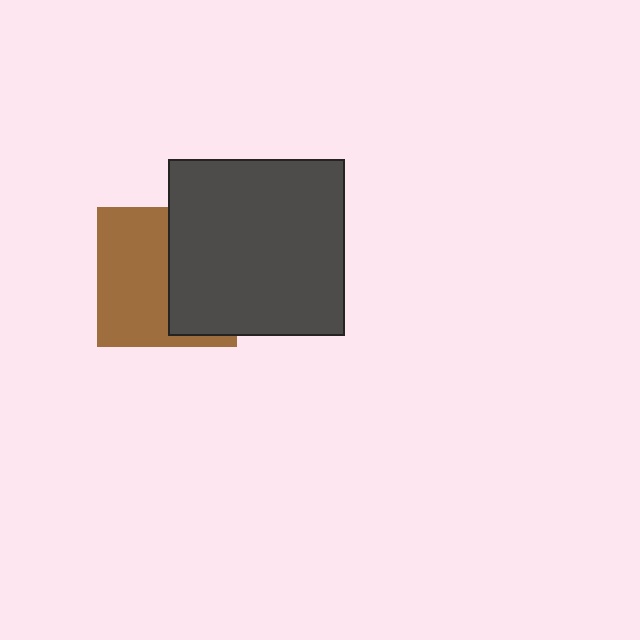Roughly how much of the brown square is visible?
About half of it is visible (roughly 54%).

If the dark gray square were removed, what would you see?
You would see the complete brown square.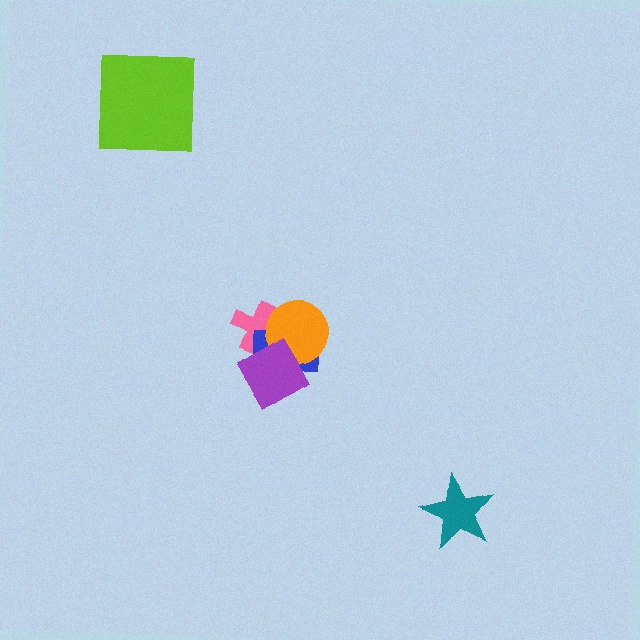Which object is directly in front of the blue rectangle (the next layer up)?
The orange circle is directly in front of the blue rectangle.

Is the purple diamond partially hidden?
No, no other shape covers it.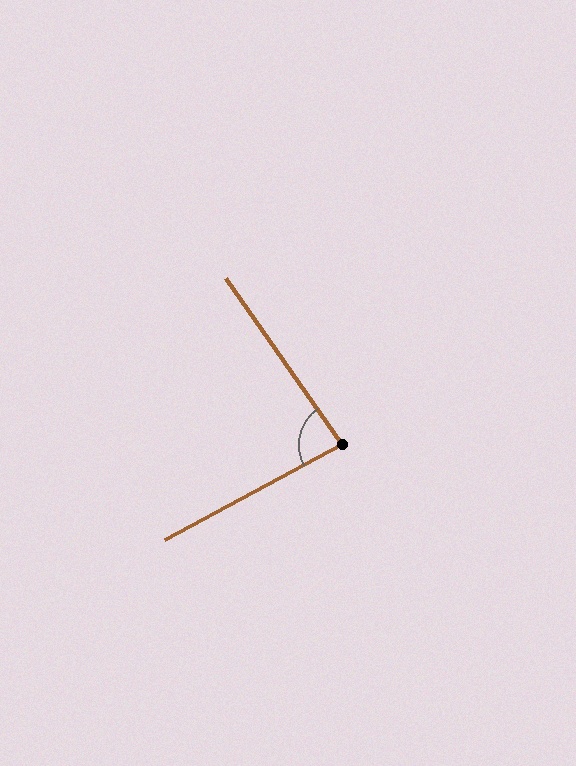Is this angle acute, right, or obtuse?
It is acute.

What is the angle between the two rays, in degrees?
Approximately 83 degrees.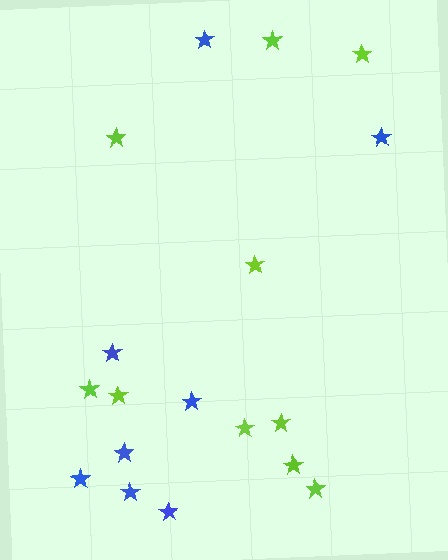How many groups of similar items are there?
There are 2 groups: one group of blue stars (8) and one group of lime stars (10).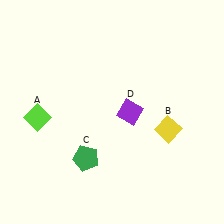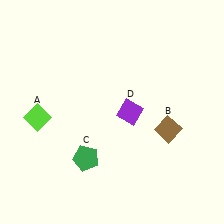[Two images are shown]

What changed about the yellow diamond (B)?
In Image 1, B is yellow. In Image 2, it changed to brown.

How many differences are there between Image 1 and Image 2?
There is 1 difference between the two images.